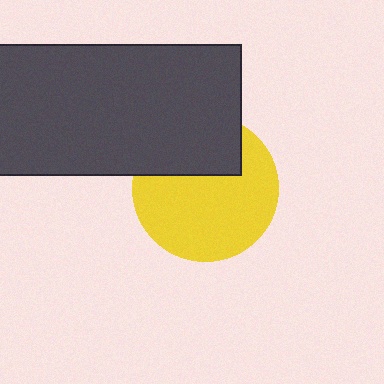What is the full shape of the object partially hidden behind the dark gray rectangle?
The partially hidden object is a yellow circle.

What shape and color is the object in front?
The object in front is a dark gray rectangle.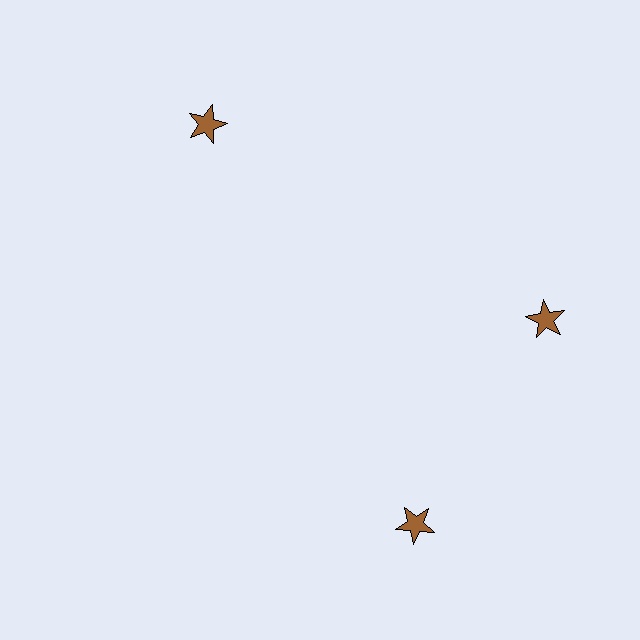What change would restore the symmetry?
The symmetry would be restored by rotating it back into even spacing with its neighbors so that all 3 stars sit at equal angles and equal distance from the center.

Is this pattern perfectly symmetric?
No. The 3 brown stars are arranged in a ring, but one element near the 7 o'clock position is rotated out of alignment along the ring, breaking the 3-fold rotational symmetry.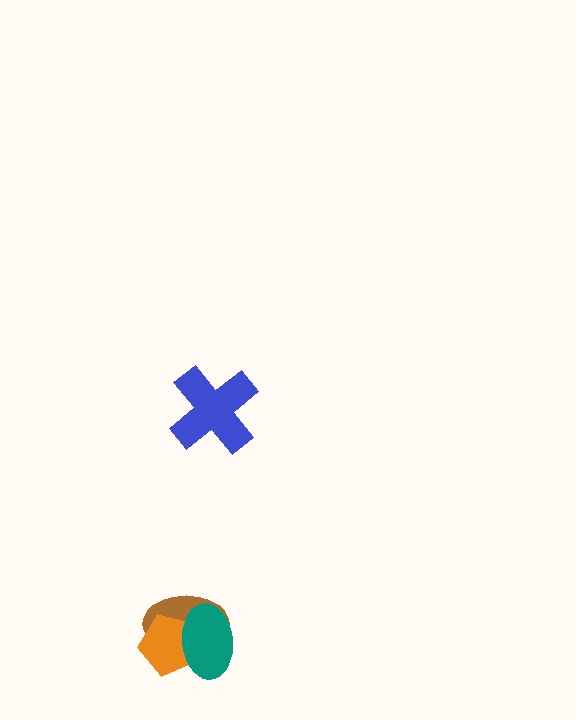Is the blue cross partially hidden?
No, no other shape covers it.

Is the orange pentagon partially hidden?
Yes, it is partially covered by another shape.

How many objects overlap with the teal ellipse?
2 objects overlap with the teal ellipse.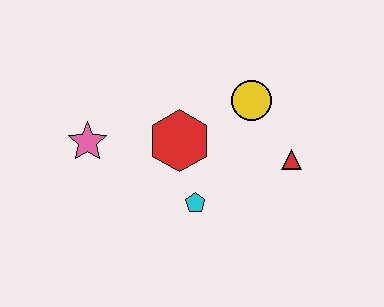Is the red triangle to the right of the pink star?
Yes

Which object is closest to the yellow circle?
The red triangle is closest to the yellow circle.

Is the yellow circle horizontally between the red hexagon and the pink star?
No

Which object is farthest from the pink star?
The red triangle is farthest from the pink star.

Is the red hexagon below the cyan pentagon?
No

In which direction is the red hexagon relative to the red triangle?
The red hexagon is to the left of the red triangle.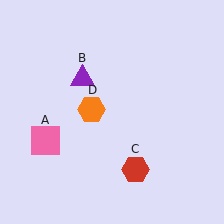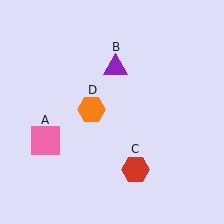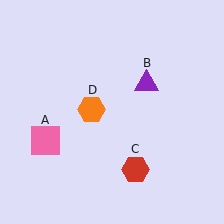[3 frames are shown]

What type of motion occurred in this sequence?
The purple triangle (object B) rotated clockwise around the center of the scene.